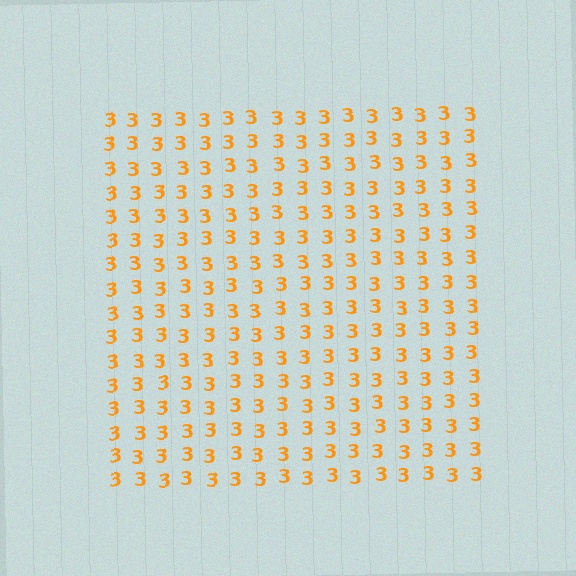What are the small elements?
The small elements are digit 3's.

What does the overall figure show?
The overall figure shows a square.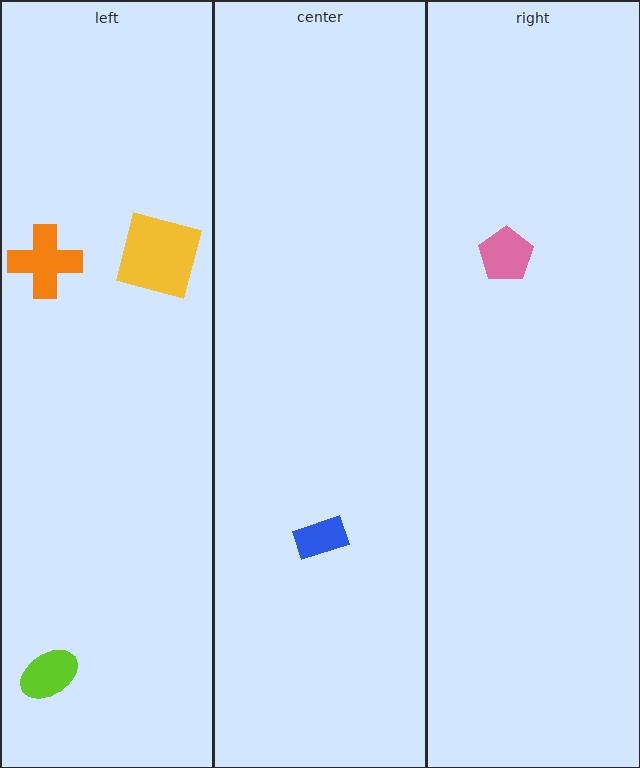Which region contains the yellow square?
The left region.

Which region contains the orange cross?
The left region.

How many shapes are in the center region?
1.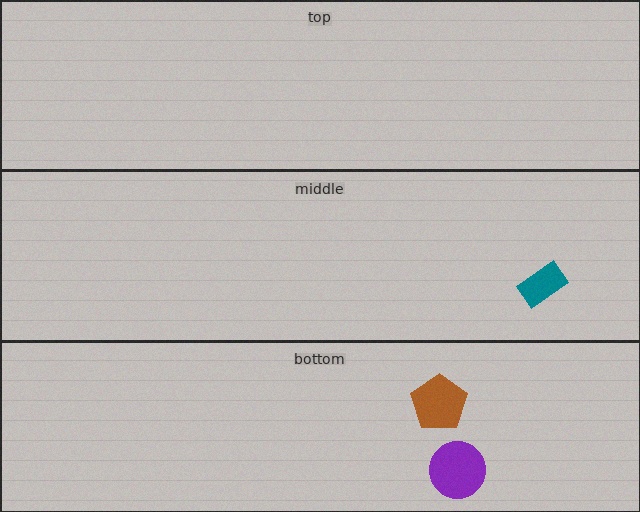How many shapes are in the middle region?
1.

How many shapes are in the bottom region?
2.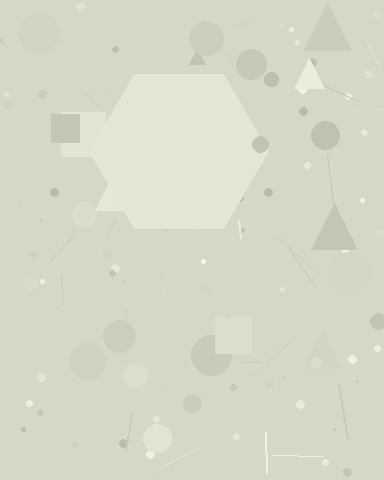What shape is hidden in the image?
A hexagon is hidden in the image.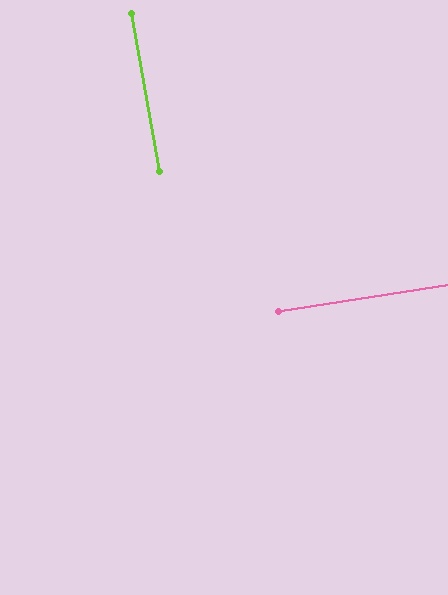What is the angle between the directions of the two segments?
Approximately 89 degrees.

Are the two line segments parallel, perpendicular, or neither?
Perpendicular — they meet at approximately 89°.